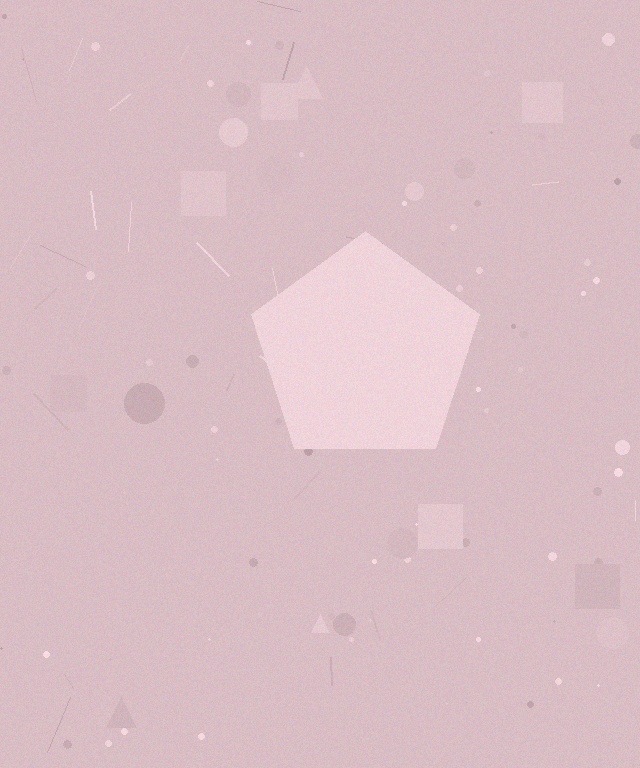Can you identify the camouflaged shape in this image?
The camouflaged shape is a pentagon.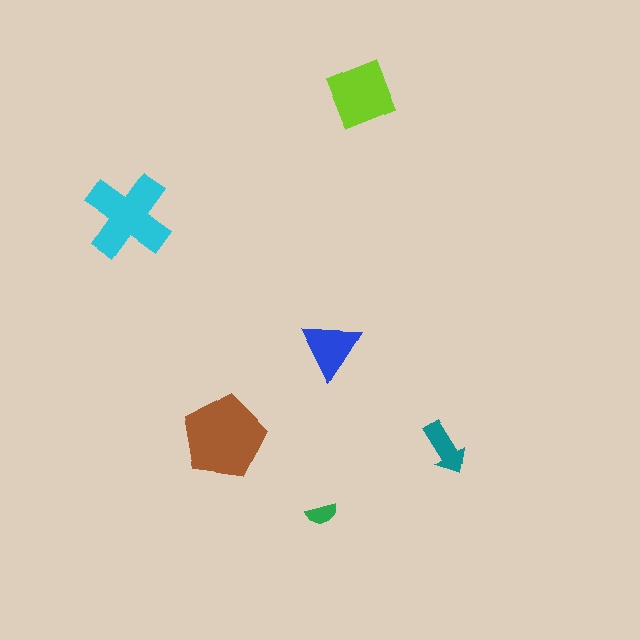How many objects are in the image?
There are 6 objects in the image.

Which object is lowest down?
The green semicircle is bottommost.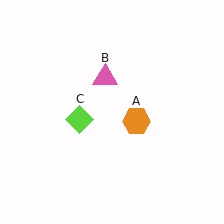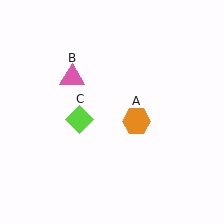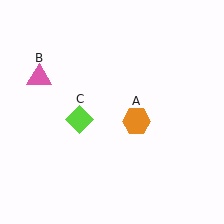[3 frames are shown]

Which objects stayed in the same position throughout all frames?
Orange hexagon (object A) and lime diamond (object C) remained stationary.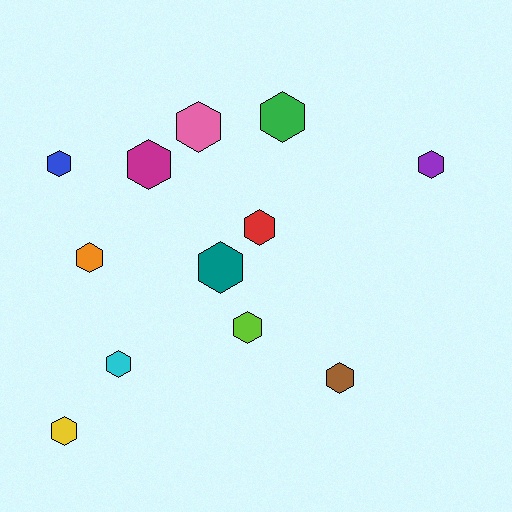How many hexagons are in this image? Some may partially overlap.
There are 12 hexagons.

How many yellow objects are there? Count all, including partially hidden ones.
There is 1 yellow object.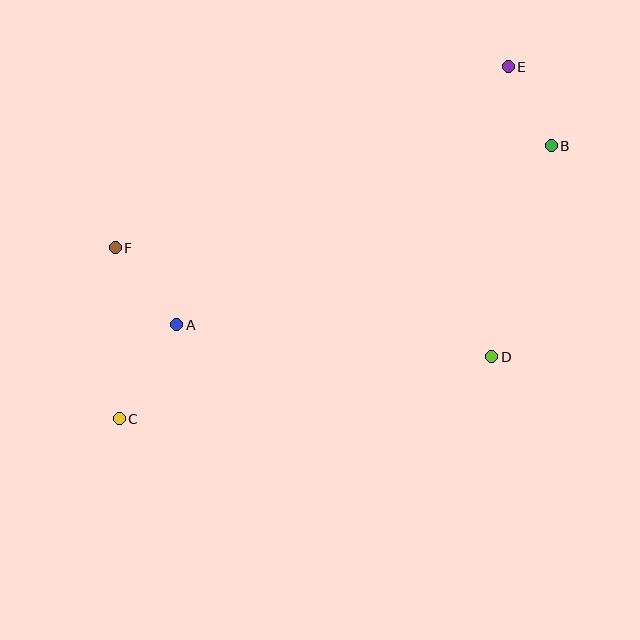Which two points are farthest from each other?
Points C and E are farthest from each other.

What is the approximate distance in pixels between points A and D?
The distance between A and D is approximately 316 pixels.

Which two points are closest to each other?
Points B and E are closest to each other.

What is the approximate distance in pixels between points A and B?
The distance between A and B is approximately 415 pixels.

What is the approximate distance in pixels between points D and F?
The distance between D and F is approximately 392 pixels.